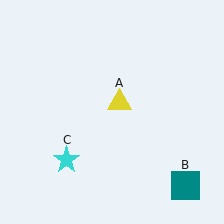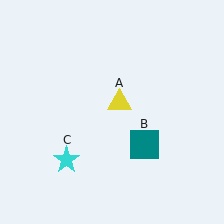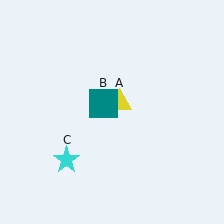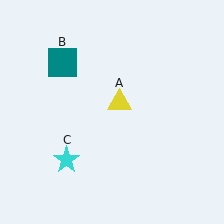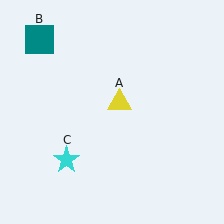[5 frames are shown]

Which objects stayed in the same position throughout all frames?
Yellow triangle (object A) and cyan star (object C) remained stationary.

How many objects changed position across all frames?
1 object changed position: teal square (object B).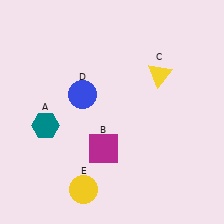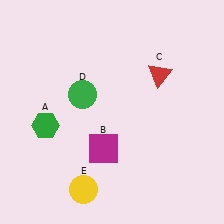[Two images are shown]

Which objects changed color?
A changed from teal to green. C changed from yellow to red. D changed from blue to green.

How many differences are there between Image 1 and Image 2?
There are 3 differences between the two images.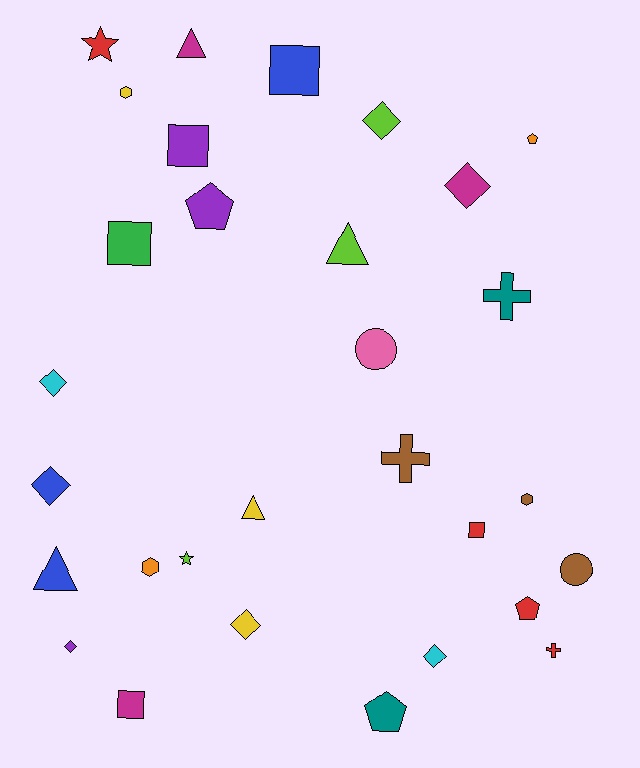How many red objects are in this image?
There are 4 red objects.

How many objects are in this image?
There are 30 objects.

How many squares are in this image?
There are 5 squares.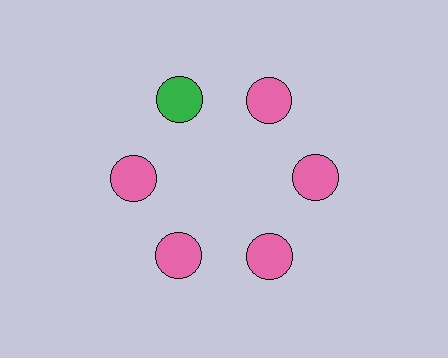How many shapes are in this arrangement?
There are 6 shapes arranged in a ring pattern.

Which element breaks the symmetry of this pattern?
The green circle at roughly the 11 o'clock position breaks the symmetry. All other shapes are pink circles.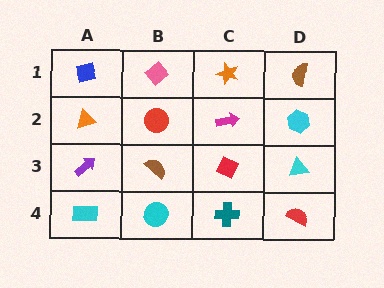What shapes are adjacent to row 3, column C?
A magenta arrow (row 2, column C), a teal cross (row 4, column C), a brown semicircle (row 3, column B), a cyan triangle (row 3, column D).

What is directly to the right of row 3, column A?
A brown semicircle.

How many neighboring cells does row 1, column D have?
2.